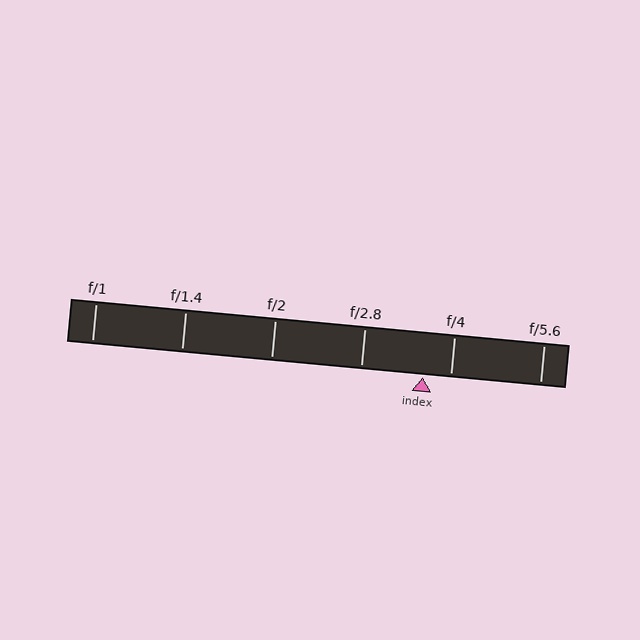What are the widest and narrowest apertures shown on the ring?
The widest aperture shown is f/1 and the narrowest is f/5.6.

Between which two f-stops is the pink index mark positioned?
The index mark is between f/2.8 and f/4.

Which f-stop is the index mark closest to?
The index mark is closest to f/4.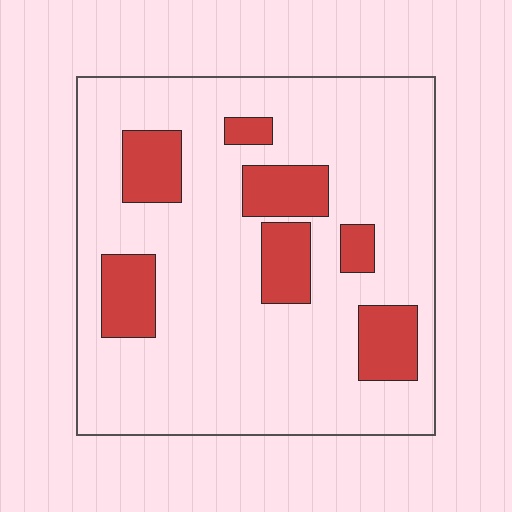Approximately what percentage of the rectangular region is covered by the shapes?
Approximately 20%.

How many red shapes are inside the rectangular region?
7.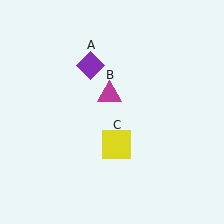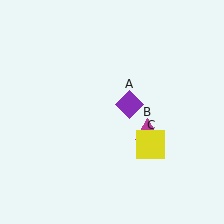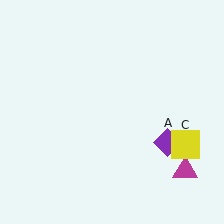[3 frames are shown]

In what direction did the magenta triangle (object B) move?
The magenta triangle (object B) moved down and to the right.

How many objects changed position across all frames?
3 objects changed position: purple diamond (object A), magenta triangle (object B), yellow square (object C).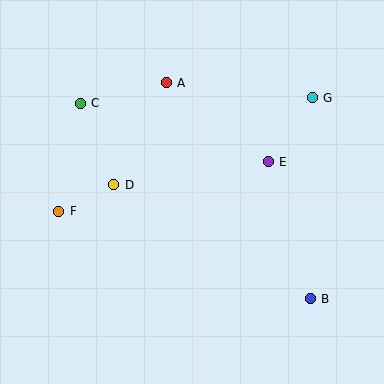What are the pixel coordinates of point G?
Point G is at (312, 98).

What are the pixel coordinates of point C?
Point C is at (80, 103).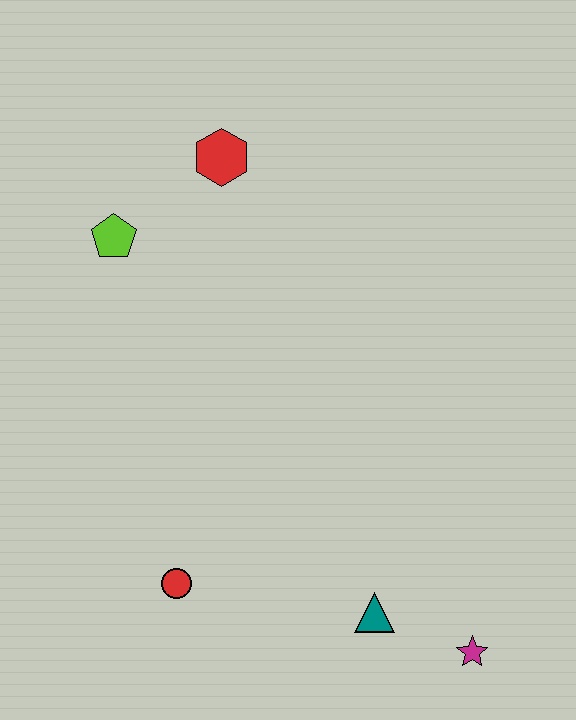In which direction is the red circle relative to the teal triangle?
The red circle is to the left of the teal triangle.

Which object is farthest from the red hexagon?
The magenta star is farthest from the red hexagon.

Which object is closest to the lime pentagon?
The red hexagon is closest to the lime pentagon.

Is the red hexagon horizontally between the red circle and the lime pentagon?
No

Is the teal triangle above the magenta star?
Yes